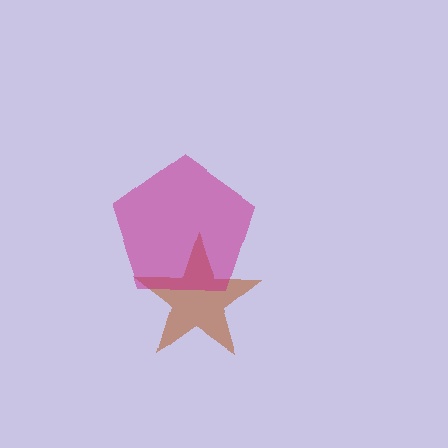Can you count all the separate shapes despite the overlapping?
Yes, there are 2 separate shapes.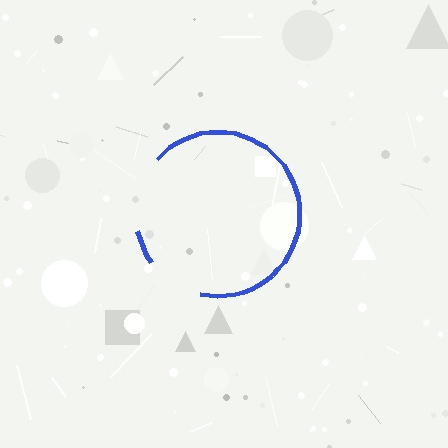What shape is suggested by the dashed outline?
The dashed outline suggests a circle.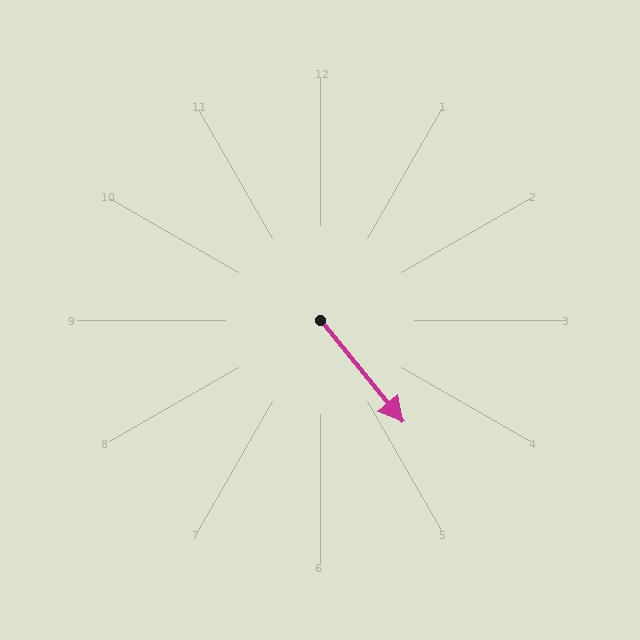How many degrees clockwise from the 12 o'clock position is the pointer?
Approximately 141 degrees.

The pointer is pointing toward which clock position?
Roughly 5 o'clock.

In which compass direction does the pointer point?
Southeast.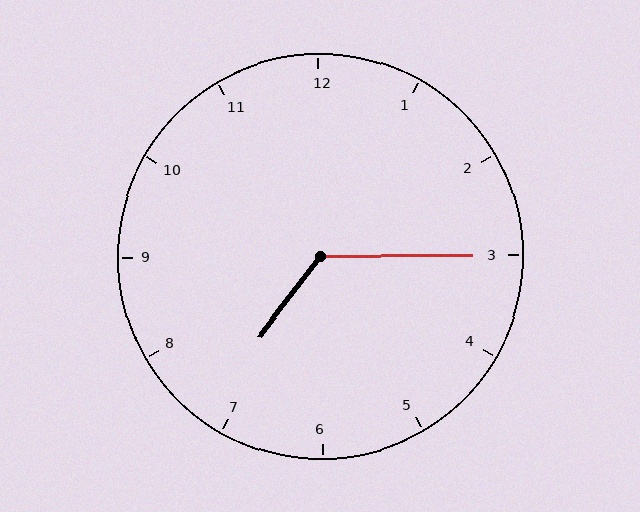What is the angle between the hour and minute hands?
Approximately 128 degrees.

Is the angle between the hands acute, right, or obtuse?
It is obtuse.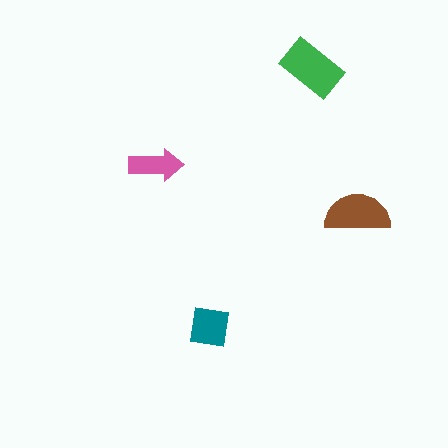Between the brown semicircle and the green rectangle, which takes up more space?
The green rectangle.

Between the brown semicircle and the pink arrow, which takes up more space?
The brown semicircle.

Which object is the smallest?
The pink arrow.